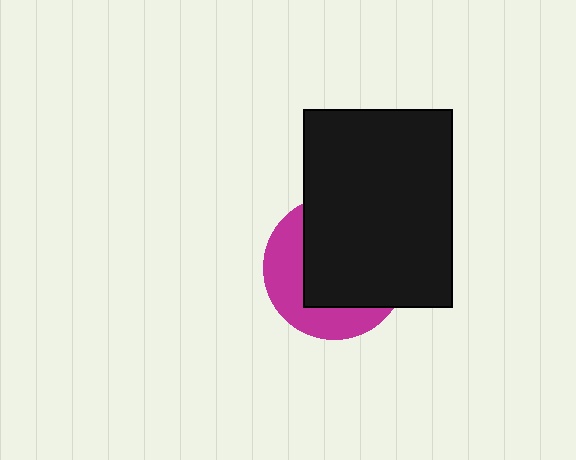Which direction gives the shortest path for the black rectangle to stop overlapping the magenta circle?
Moving toward the upper-right gives the shortest separation.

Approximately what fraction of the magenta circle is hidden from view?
Roughly 63% of the magenta circle is hidden behind the black rectangle.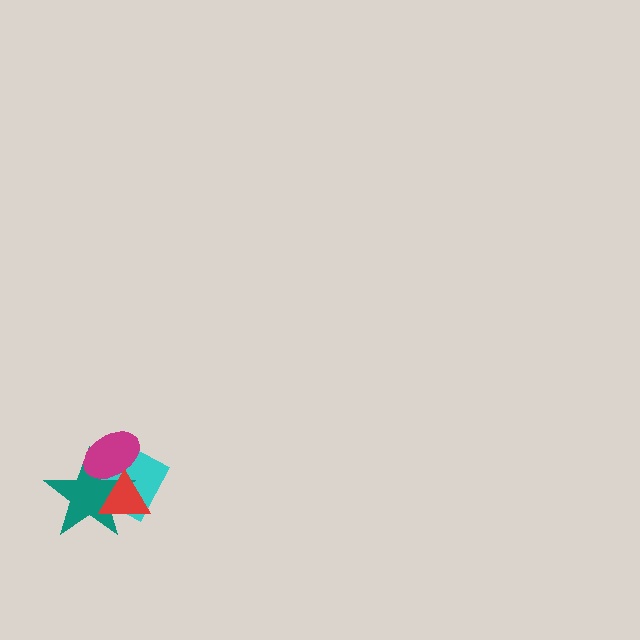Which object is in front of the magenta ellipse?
The red triangle is in front of the magenta ellipse.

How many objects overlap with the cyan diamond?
3 objects overlap with the cyan diamond.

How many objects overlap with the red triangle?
3 objects overlap with the red triangle.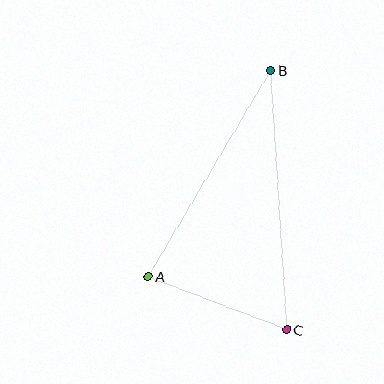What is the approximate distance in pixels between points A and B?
The distance between A and B is approximately 240 pixels.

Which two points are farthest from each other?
Points B and C are farthest from each other.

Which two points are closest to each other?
Points A and C are closest to each other.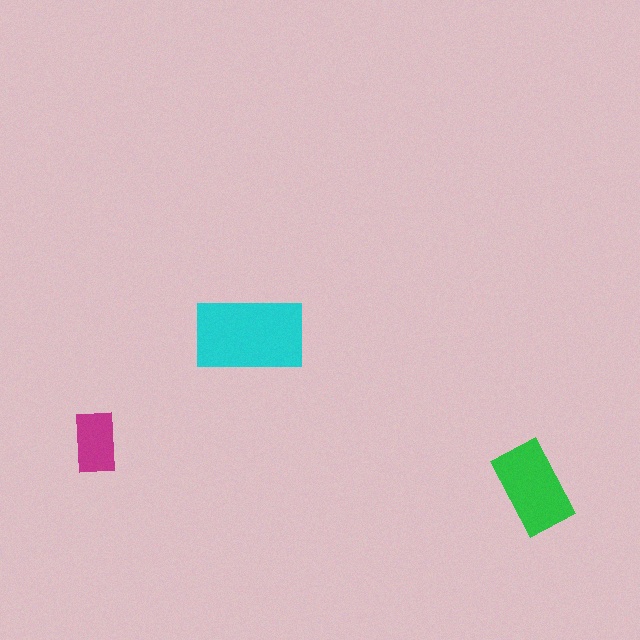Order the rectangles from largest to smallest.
the cyan one, the green one, the magenta one.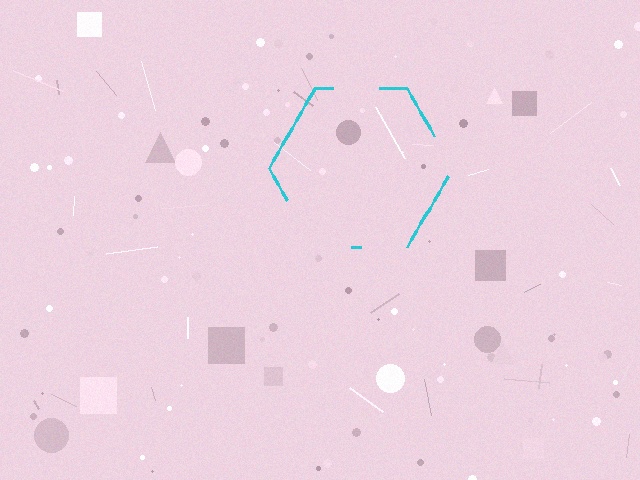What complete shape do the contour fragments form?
The contour fragments form a hexagon.